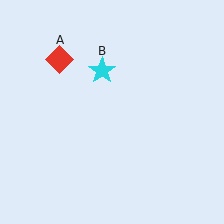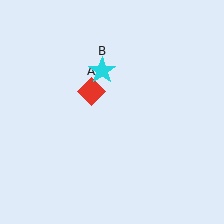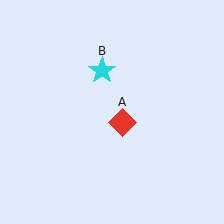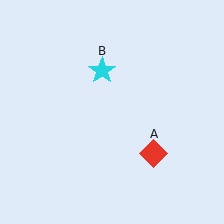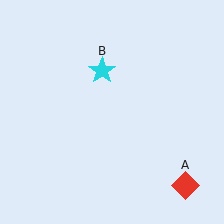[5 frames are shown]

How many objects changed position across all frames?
1 object changed position: red diamond (object A).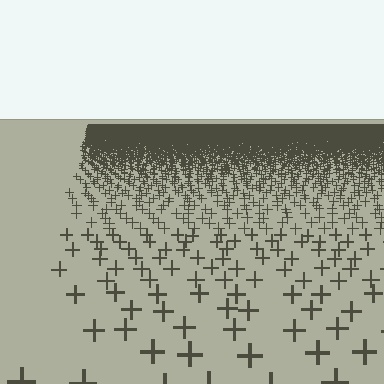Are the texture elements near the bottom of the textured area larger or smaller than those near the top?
Larger. Near the bottom, elements are closer to the viewer and appear at a bigger on-screen size.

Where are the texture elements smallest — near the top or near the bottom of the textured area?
Near the top.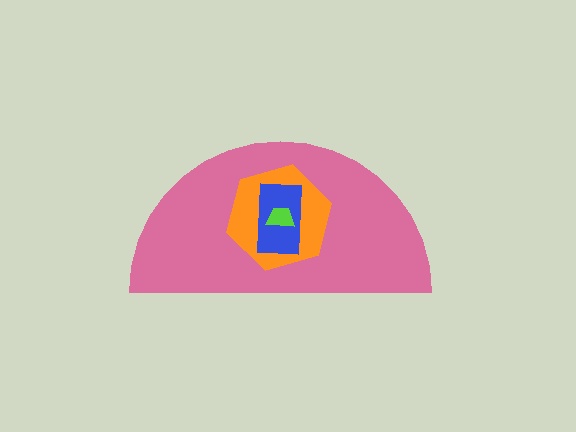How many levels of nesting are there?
4.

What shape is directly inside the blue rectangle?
The lime trapezoid.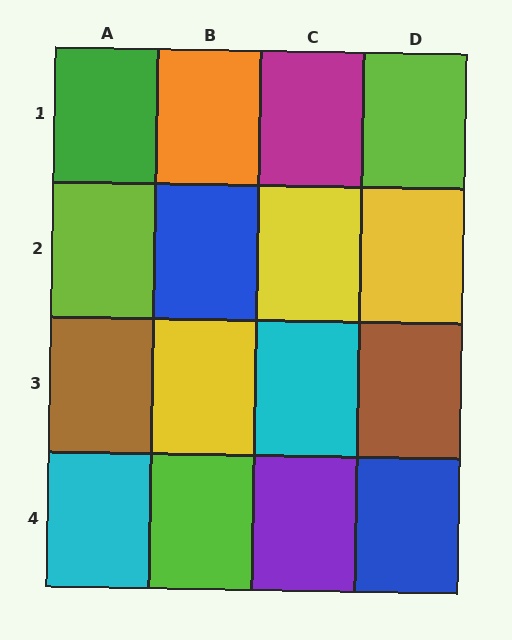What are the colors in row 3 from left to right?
Brown, yellow, cyan, brown.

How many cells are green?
1 cell is green.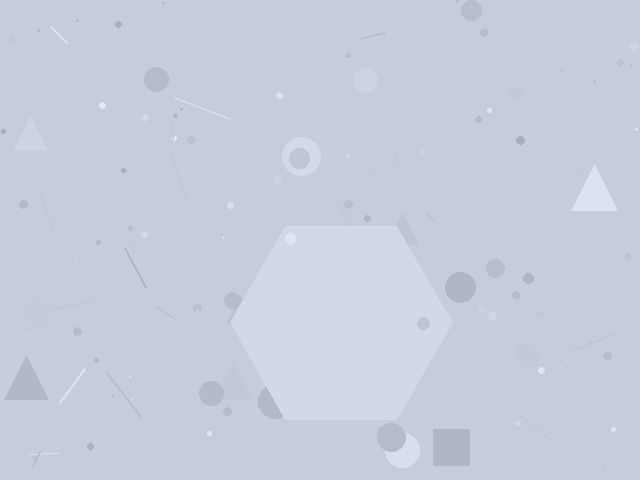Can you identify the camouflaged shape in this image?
The camouflaged shape is a hexagon.